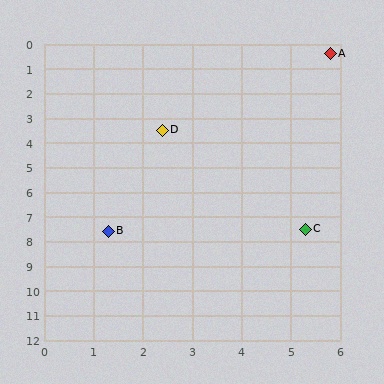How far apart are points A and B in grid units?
Points A and B are about 8.5 grid units apart.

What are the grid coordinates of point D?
Point D is at approximately (2.4, 3.5).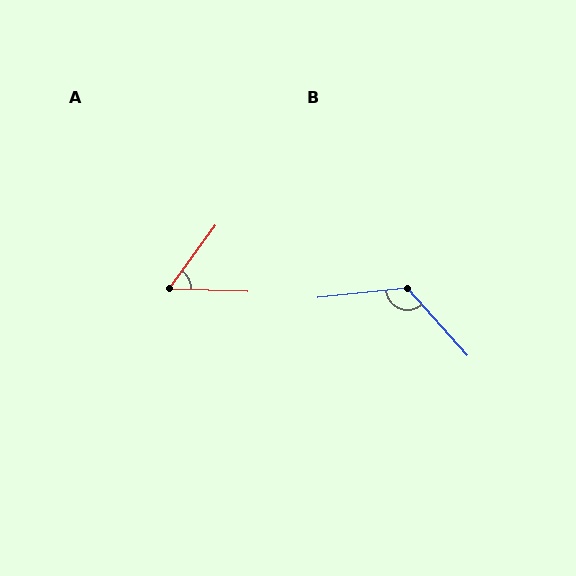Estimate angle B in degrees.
Approximately 126 degrees.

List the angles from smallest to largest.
A (56°), B (126°).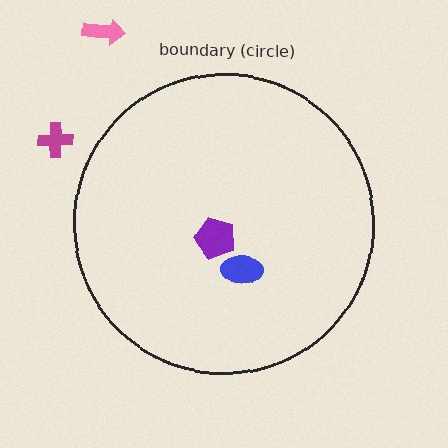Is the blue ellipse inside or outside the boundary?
Inside.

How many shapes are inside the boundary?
2 inside, 2 outside.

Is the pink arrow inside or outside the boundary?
Outside.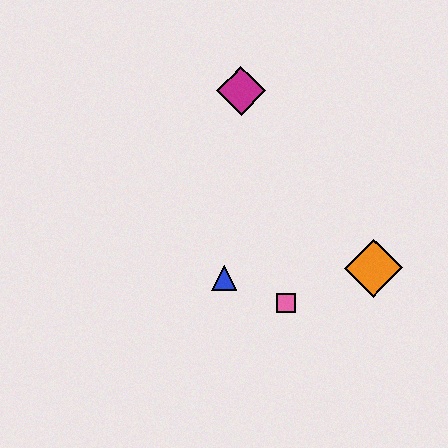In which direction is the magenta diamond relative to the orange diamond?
The magenta diamond is above the orange diamond.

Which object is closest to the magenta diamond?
The blue triangle is closest to the magenta diamond.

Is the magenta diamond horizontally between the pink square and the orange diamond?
No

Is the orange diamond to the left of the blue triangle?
No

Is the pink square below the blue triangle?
Yes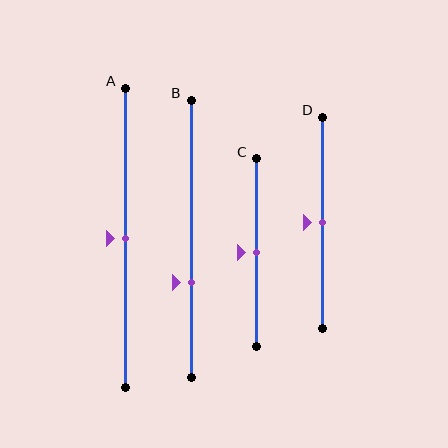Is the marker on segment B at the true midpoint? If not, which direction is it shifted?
No, the marker on segment B is shifted downward by about 16% of the segment length.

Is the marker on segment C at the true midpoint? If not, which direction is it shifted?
Yes, the marker on segment C is at the true midpoint.